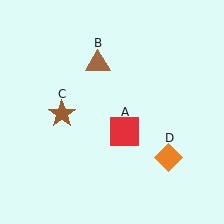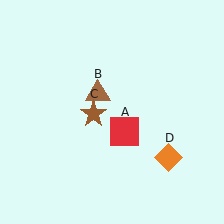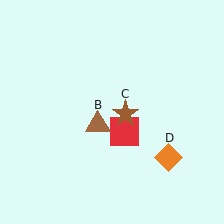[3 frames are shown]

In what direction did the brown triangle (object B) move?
The brown triangle (object B) moved down.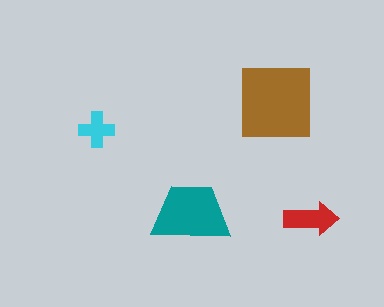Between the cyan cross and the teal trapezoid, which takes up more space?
The teal trapezoid.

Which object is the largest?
The brown square.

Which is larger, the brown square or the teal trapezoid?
The brown square.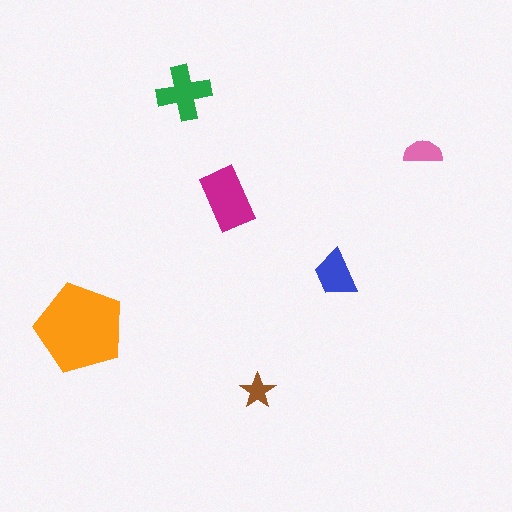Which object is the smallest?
The brown star.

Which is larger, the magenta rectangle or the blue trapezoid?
The magenta rectangle.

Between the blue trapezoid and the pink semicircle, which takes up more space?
The blue trapezoid.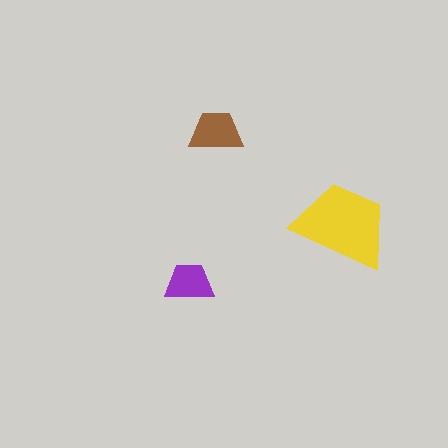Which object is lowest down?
The purple trapezoid is bottommost.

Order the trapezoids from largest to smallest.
the yellow one, the brown one, the purple one.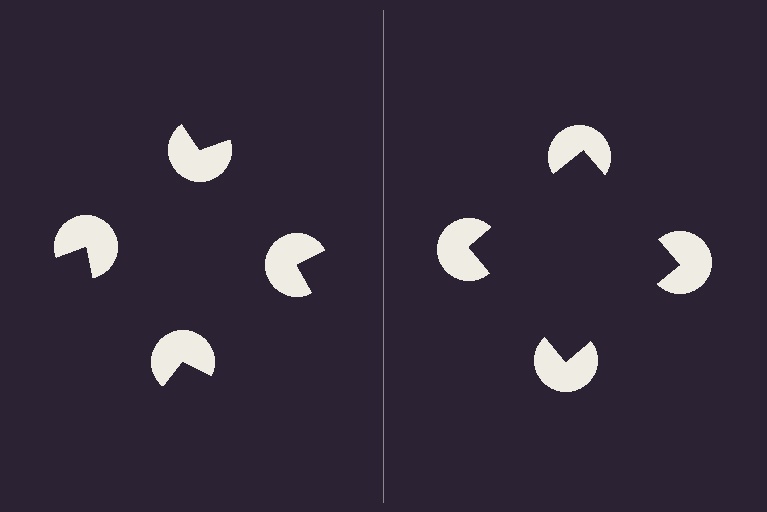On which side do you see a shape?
An illusory square appears on the right side. On the left side the wedge cuts are rotated, so no coherent shape forms.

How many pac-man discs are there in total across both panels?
8 — 4 on each side.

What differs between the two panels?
The pac-man discs are positioned identically on both sides; only the wedge orientations differ. On the right they align to a square; on the left they are misaligned.